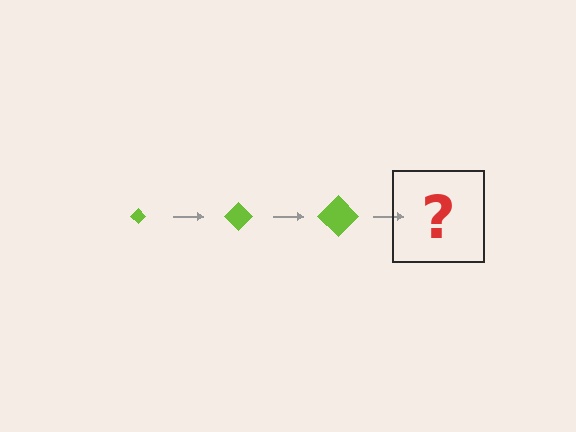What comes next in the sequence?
The next element should be a lime diamond, larger than the previous one.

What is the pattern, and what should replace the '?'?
The pattern is that the diamond gets progressively larger each step. The '?' should be a lime diamond, larger than the previous one.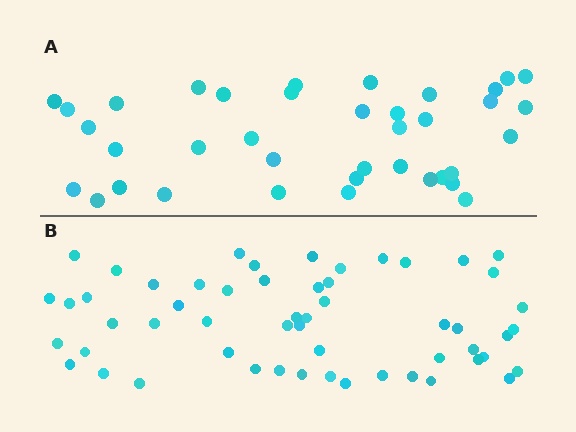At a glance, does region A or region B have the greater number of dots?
Region B (the bottom region) has more dots.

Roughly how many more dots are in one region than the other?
Region B has approximately 15 more dots than region A.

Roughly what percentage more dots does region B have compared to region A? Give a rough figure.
About 45% more.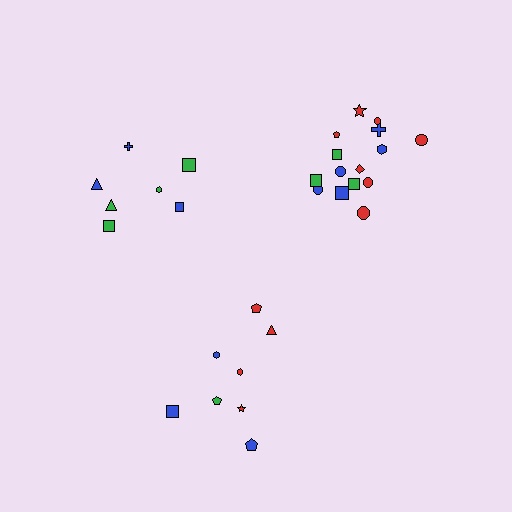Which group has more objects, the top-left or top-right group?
The top-right group.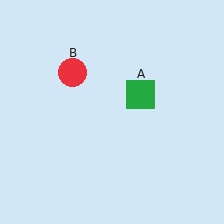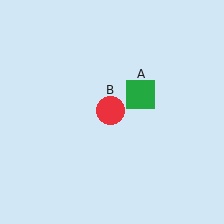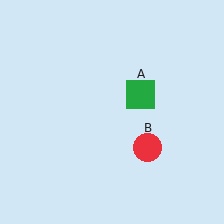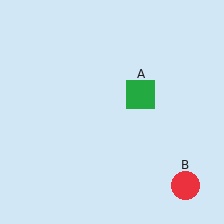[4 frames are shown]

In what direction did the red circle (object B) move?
The red circle (object B) moved down and to the right.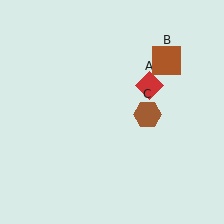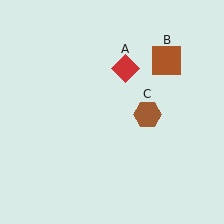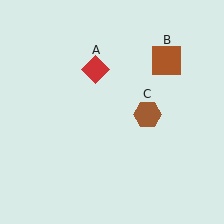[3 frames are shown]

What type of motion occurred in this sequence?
The red diamond (object A) rotated counterclockwise around the center of the scene.